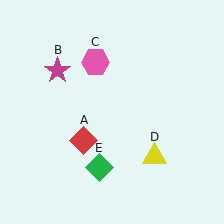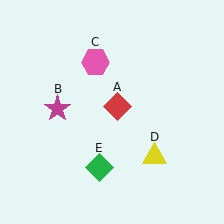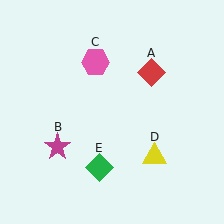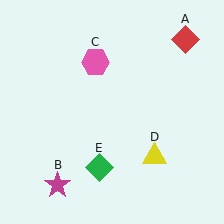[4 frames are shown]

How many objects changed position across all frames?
2 objects changed position: red diamond (object A), magenta star (object B).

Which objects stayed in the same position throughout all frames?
Pink hexagon (object C) and yellow triangle (object D) and green diamond (object E) remained stationary.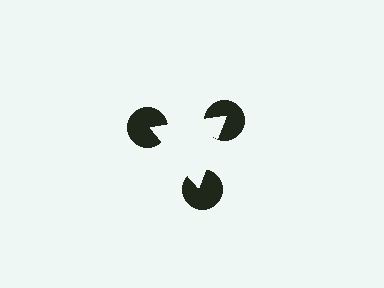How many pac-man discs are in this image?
There are 3 — one at each vertex of the illusory triangle.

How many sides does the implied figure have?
3 sides.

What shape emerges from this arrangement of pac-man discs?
An illusory triangle — its edges are inferred from the aligned wedge cuts in the pac-man discs, not physically drawn.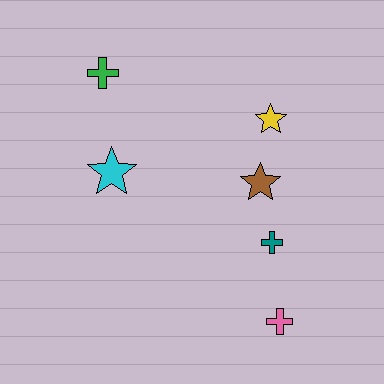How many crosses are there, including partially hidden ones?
There are 3 crosses.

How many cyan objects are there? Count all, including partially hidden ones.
There is 1 cyan object.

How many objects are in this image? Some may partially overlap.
There are 6 objects.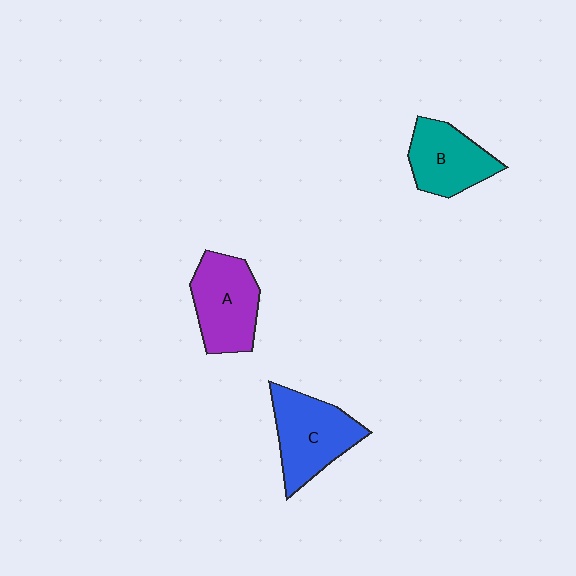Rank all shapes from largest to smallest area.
From largest to smallest: C (blue), A (purple), B (teal).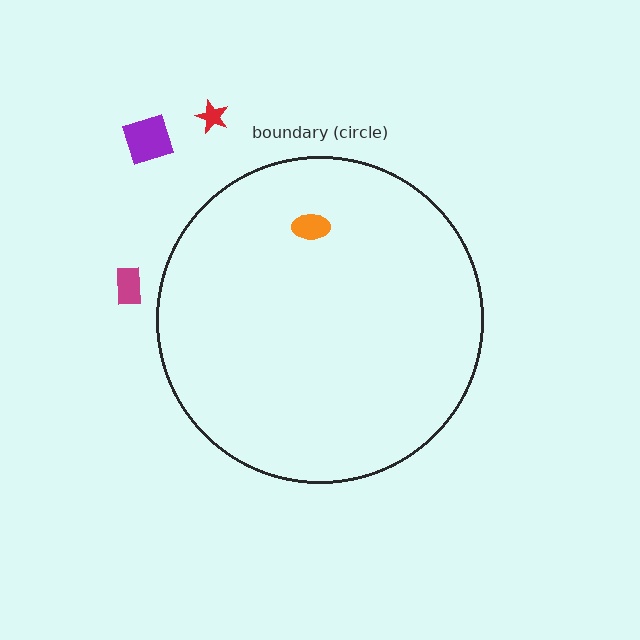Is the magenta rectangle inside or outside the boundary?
Outside.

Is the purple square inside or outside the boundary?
Outside.